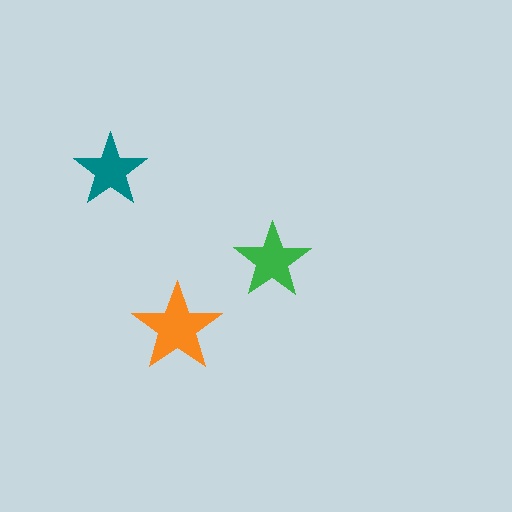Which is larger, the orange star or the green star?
The orange one.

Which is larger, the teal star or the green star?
The green one.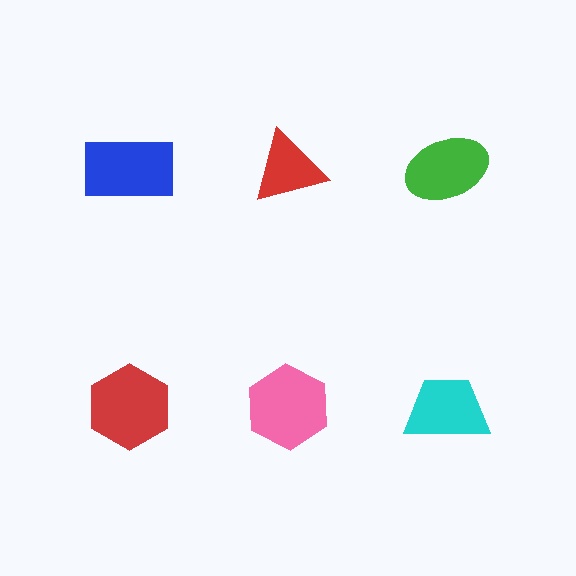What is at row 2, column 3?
A cyan trapezoid.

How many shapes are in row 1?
3 shapes.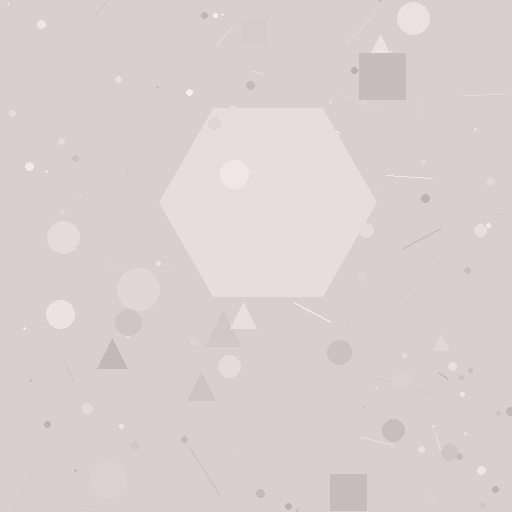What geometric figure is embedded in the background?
A hexagon is embedded in the background.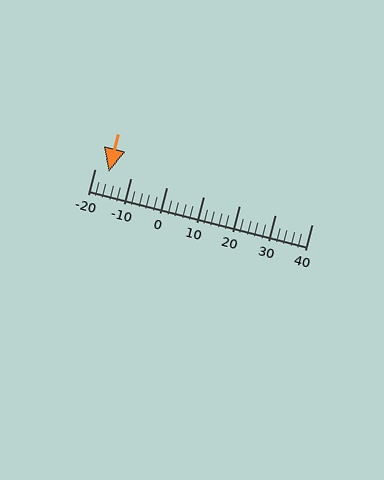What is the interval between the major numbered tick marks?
The major tick marks are spaced 10 units apart.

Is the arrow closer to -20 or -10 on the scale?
The arrow is closer to -20.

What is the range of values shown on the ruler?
The ruler shows values from -20 to 40.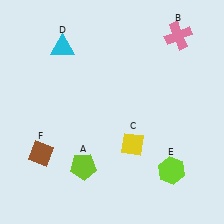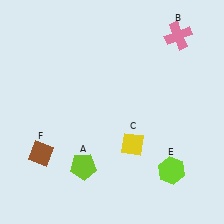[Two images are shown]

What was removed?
The cyan triangle (D) was removed in Image 2.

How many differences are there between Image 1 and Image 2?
There is 1 difference between the two images.